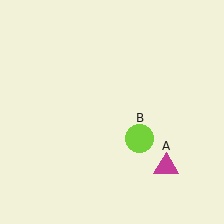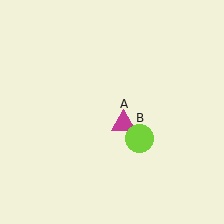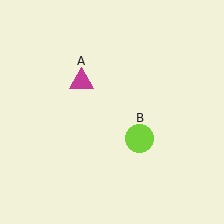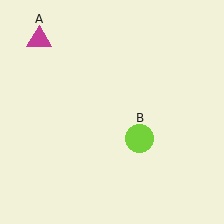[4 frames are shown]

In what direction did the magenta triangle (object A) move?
The magenta triangle (object A) moved up and to the left.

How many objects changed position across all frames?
1 object changed position: magenta triangle (object A).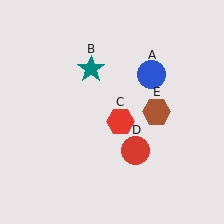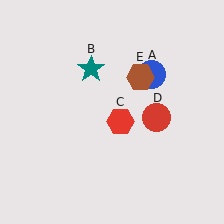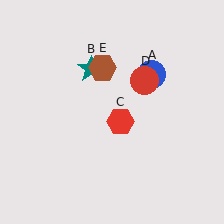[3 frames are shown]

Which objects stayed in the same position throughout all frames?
Blue circle (object A) and teal star (object B) and red hexagon (object C) remained stationary.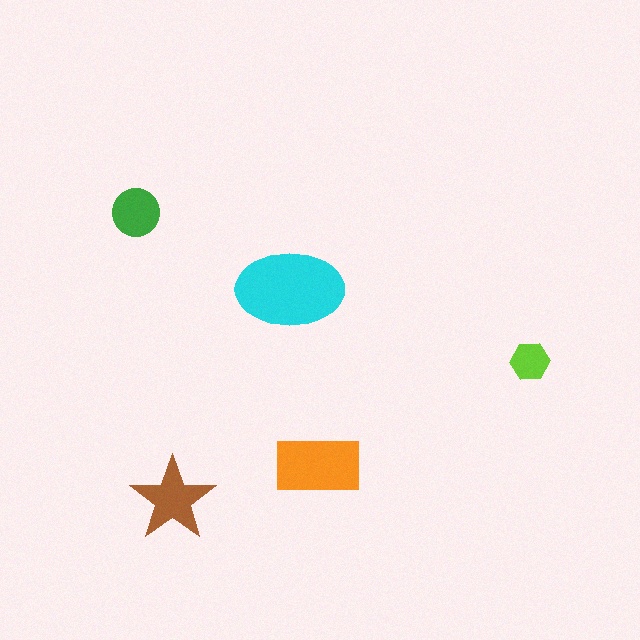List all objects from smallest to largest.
The lime hexagon, the green circle, the brown star, the orange rectangle, the cyan ellipse.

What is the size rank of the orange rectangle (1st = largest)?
2nd.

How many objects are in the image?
There are 5 objects in the image.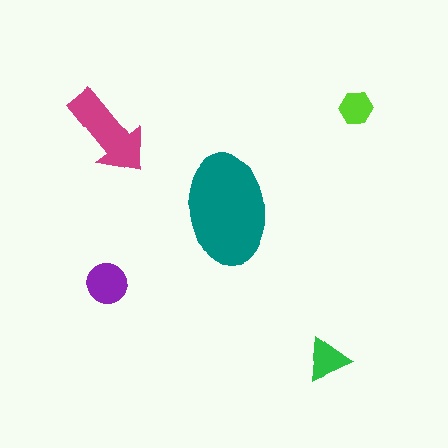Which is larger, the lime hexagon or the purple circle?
The purple circle.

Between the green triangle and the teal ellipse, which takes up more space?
The teal ellipse.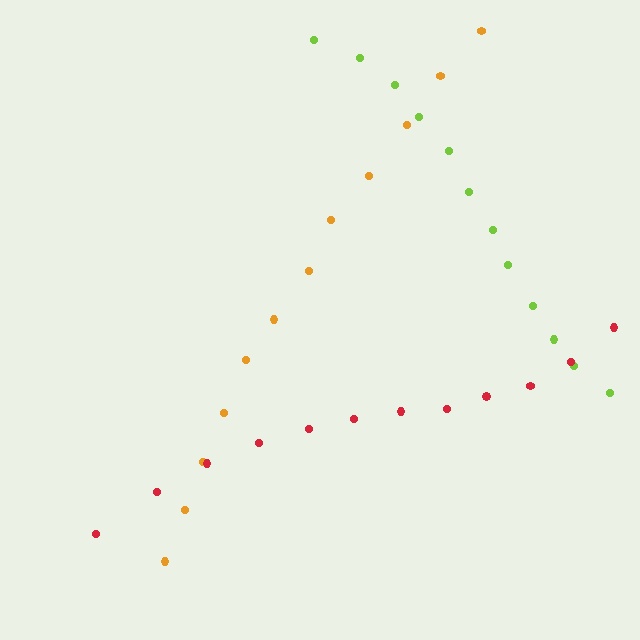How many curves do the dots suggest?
There are 3 distinct paths.